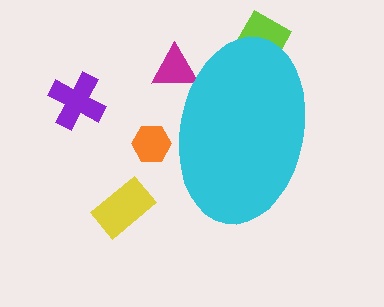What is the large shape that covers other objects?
A cyan ellipse.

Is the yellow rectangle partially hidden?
No, the yellow rectangle is fully visible.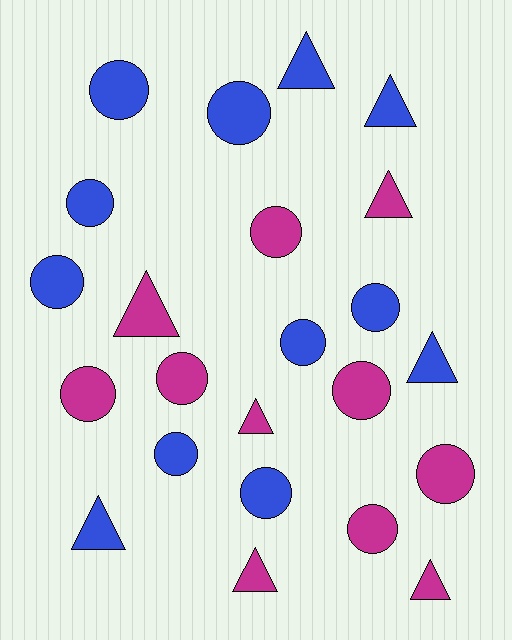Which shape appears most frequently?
Circle, with 14 objects.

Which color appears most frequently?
Blue, with 12 objects.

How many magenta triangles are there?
There are 5 magenta triangles.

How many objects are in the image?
There are 23 objects.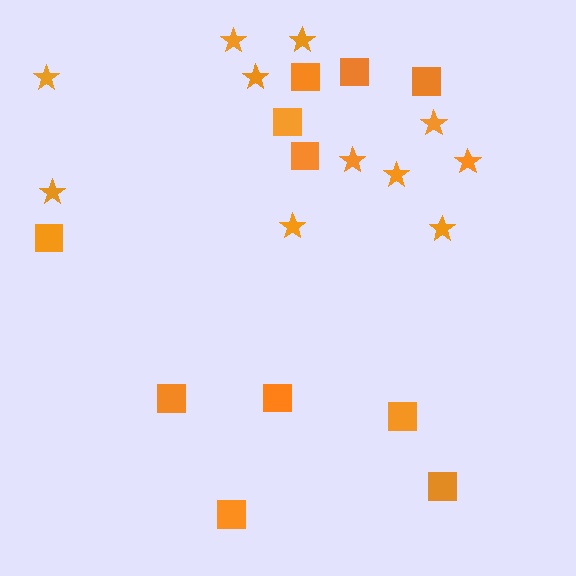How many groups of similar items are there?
There are 2 groups: one group of squares (11) and one group of stars (11).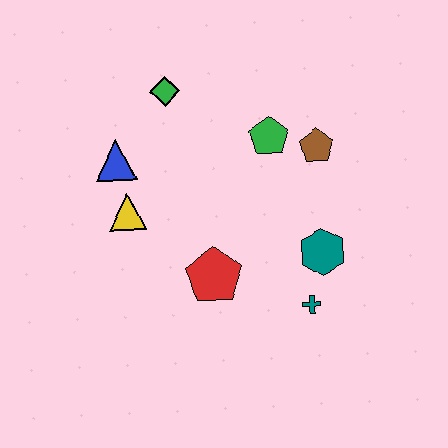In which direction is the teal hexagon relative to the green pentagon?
The teal hexagon is below the green pentagon.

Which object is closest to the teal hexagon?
The teal cross is closest to the teal hexagon.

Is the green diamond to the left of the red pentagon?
Yes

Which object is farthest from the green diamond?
The teal cross is farthest from the green diamond.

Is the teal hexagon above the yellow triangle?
No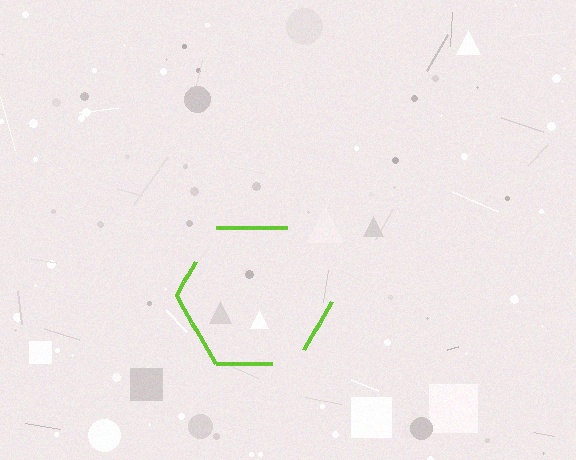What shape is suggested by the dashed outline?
The dashed outline suggests a hexagon.